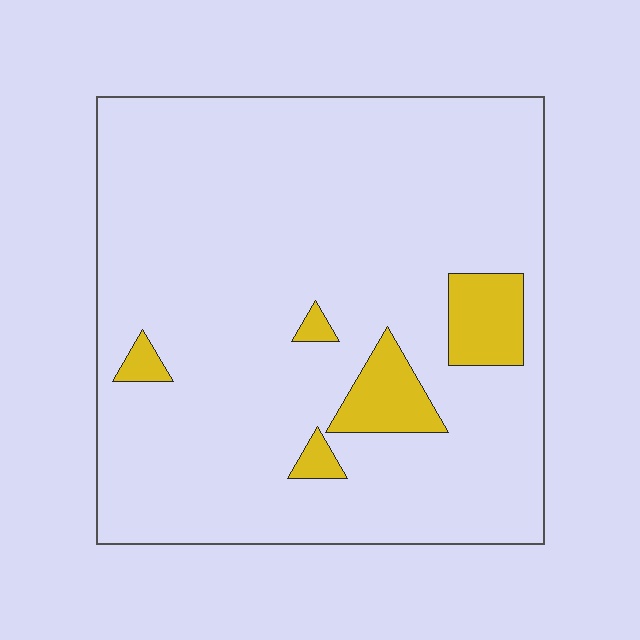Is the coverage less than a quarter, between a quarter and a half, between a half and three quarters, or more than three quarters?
Less than a quarter.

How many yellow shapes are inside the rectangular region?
5.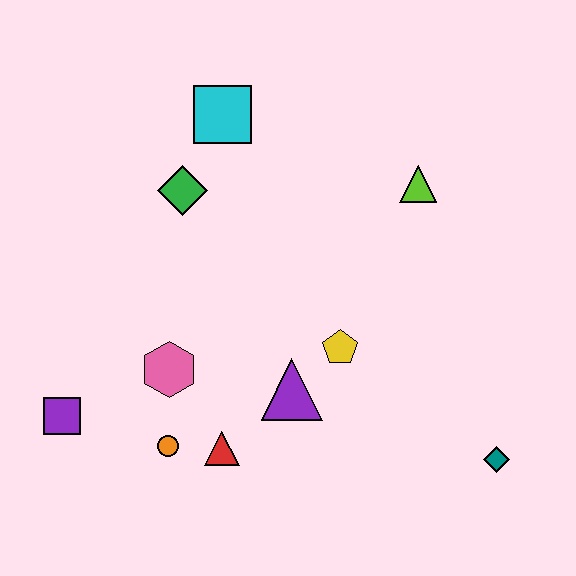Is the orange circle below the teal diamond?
No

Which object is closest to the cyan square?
The green diamond is closest to the cyan square.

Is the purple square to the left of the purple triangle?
Yes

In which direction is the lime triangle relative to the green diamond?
The lime triangle is to the right of the green diamond.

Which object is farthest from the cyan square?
The teal diamond is farthest from the cyan square.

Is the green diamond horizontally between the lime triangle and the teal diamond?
No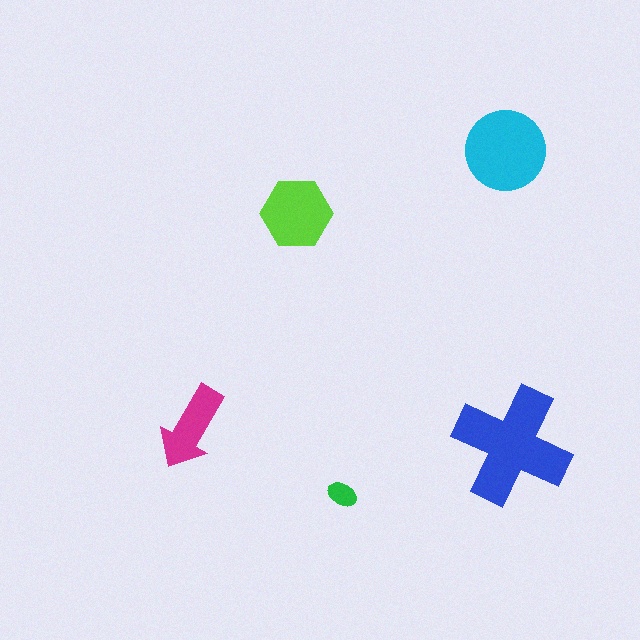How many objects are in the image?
There are 5 objects in the image.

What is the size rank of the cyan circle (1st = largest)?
2nd.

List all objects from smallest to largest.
The green ellipse, the magenta arrow, the lime hexagon, the cyan circle, the blue cross.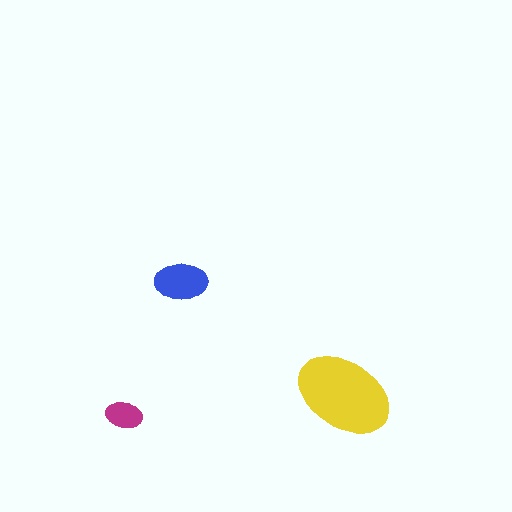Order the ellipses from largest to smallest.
the yellow one, the blue one, the magenta one.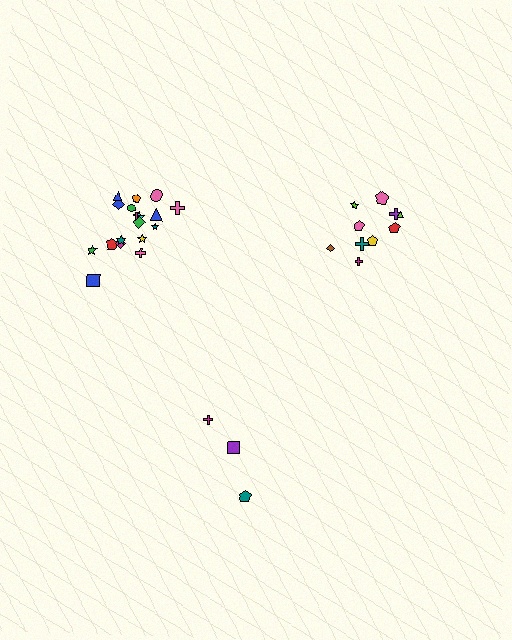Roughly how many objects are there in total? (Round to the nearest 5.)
Roughly 30 objects in total.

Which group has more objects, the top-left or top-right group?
The top-left group.